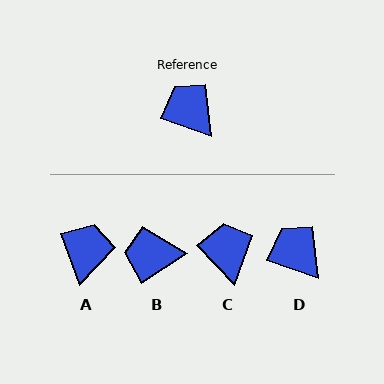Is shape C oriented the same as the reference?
No, it is off by about 26 degrees.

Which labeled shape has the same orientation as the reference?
D.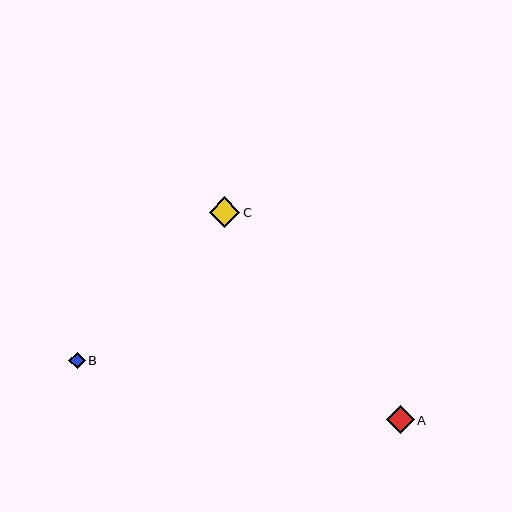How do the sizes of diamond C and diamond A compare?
Diamond C and diamond A are approximately the same size.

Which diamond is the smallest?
Diamond B is the smallest with a size of approximately 17 pixels.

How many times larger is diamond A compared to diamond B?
Diamond A is approximately 1.7 times the size of diamond B.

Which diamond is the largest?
Diamond C is the largest with a size of approximately 31 pixels.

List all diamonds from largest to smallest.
From largest to smallest: C, A, B.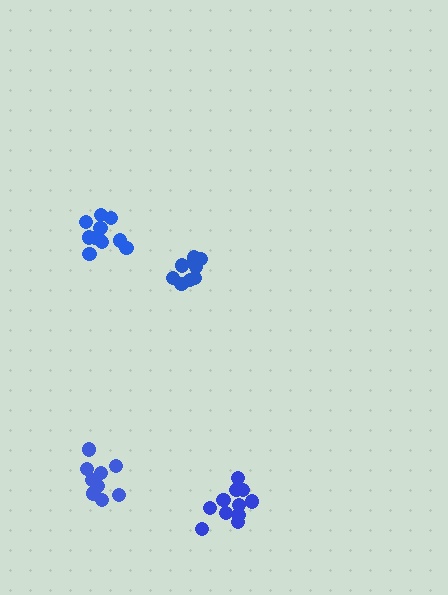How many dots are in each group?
Group 1: 9 dots, Group 2: 10 dots, Group 3: 11 dots, Group 4: 12 dots (42 total).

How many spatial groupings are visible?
There are 4 spatial groupings.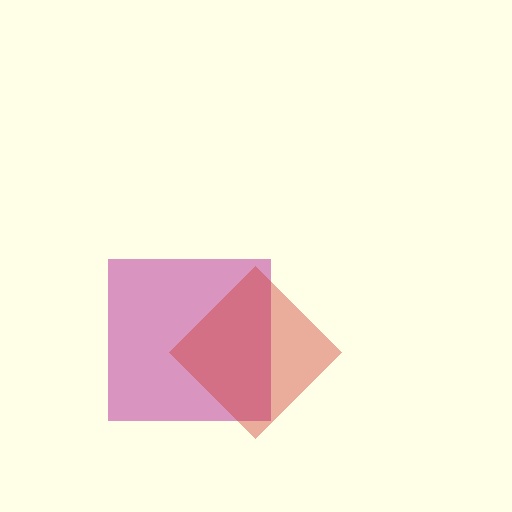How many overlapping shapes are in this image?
There are 2 overlapping shapes in the image.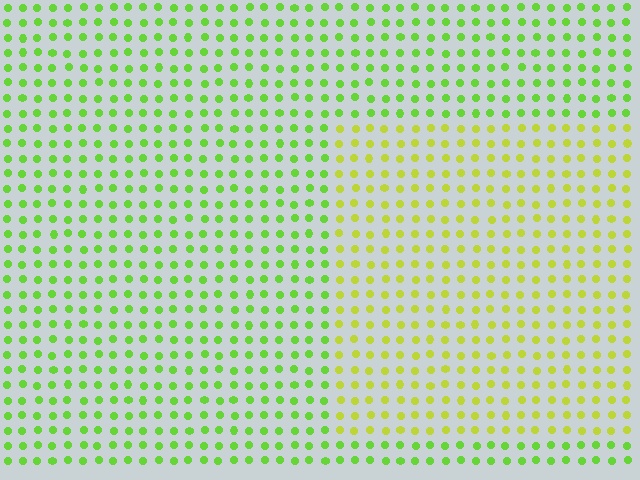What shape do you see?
I see a rectangle.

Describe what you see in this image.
The image is filled with small lime elements in a uniform arrangement. A rectangle-shaped region is visible where the elements are tinted to a slightly different hue, forming a subtle color boundary.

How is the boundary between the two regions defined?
The boundary is defined purely by a slight shift in hue (about 33 degrees). Spacing, size, and orientation are identical on both sides.